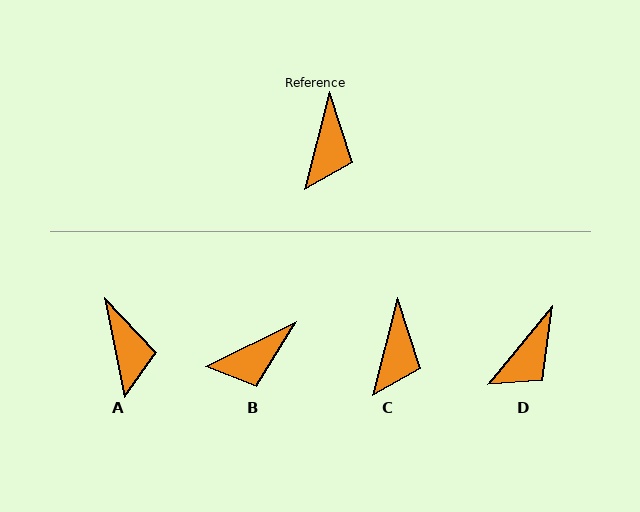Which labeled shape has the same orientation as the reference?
C.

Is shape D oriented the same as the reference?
No, it is off by about 25 degrees.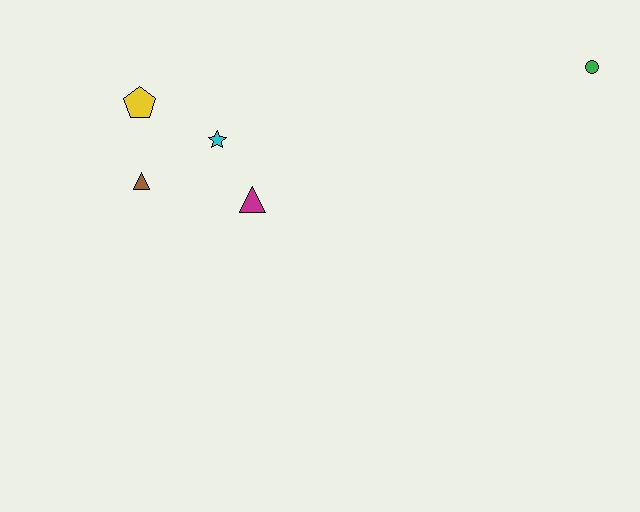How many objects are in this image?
There are 5 objects.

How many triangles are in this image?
There are 2 triangles.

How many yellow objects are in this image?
There is 1 yellow object.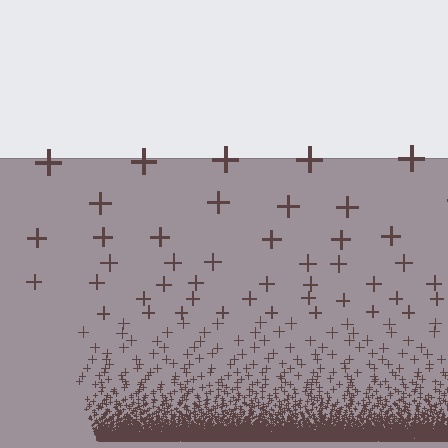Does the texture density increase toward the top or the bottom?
Density increases toward the bottom.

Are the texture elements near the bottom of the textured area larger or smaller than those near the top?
Smaller. The gradient is inverted — elements near the bottom are smaller and denser.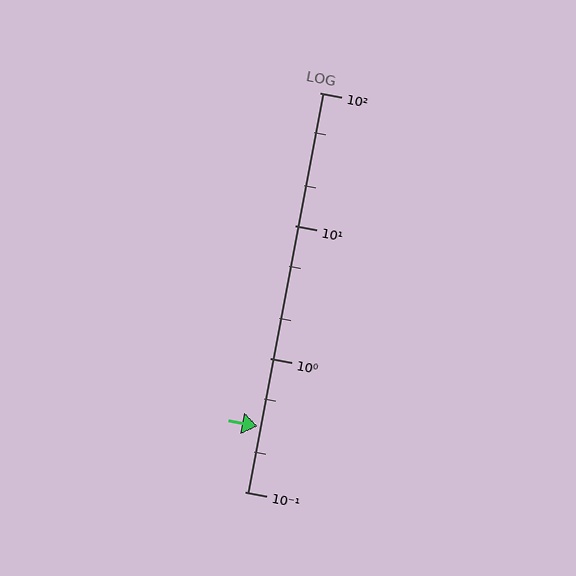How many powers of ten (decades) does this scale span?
The scale spans 3 decades, from 0.1 to 100.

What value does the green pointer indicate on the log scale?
The pointer indicates approximately 0.31.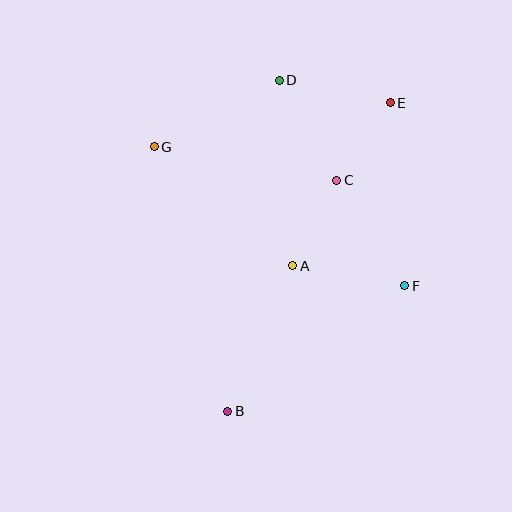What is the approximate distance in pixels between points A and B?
The distance between A and B is approximately 159 pixels.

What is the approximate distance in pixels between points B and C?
The distance between B and C is approximately 255 pixels.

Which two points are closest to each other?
Points C and E are closest to each other.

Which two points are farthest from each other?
Points B and E are farthest from each other.